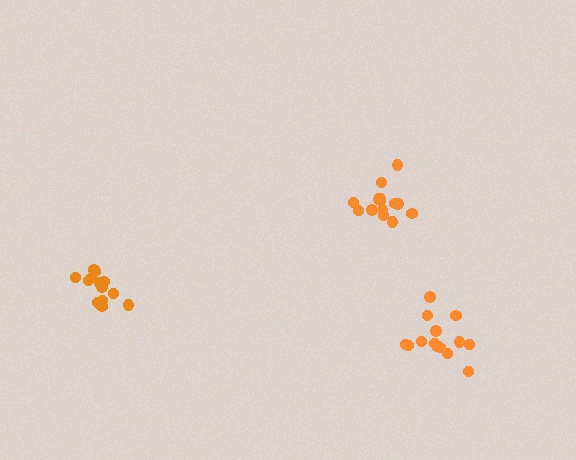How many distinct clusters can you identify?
There are 3 distinct clusters.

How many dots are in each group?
Group 1: 14 dots, Group 2: 14 dots, Group 3: 13 dots (41 total).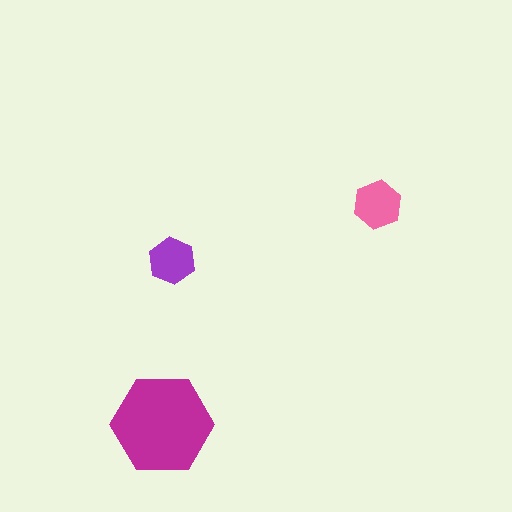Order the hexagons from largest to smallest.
the magenta one, the pink one, the purple one.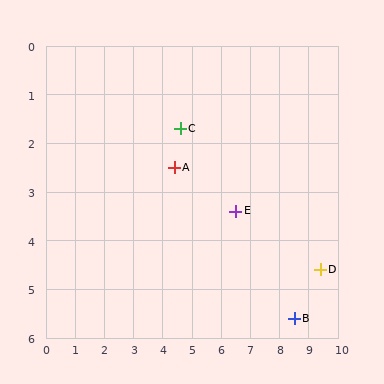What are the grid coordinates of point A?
Point A is at approximately (4.4, 2.5).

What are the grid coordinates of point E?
Point E is at approximately (6.5, 3.4).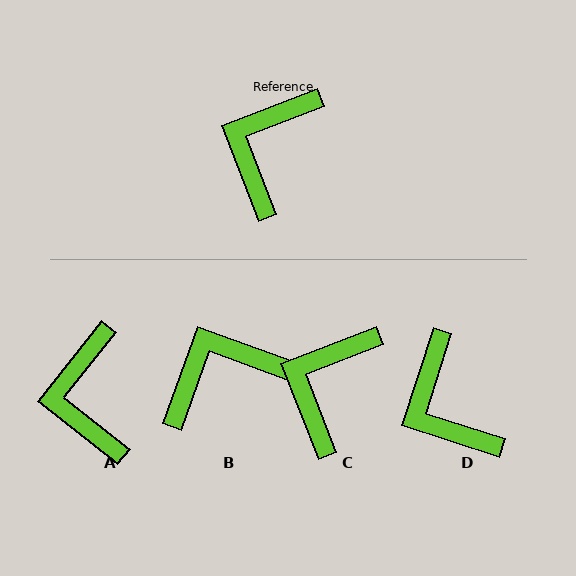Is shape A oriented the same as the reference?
No, it is off by about 30 degrees.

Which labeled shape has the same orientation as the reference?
C.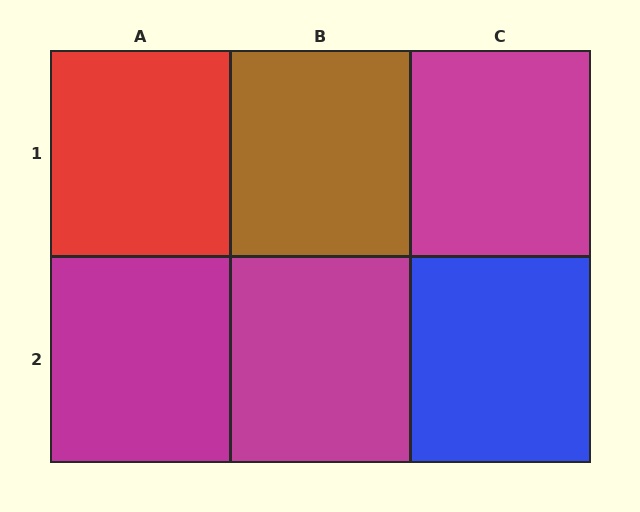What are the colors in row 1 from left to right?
Red, brown, magenta.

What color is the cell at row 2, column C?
Blue.